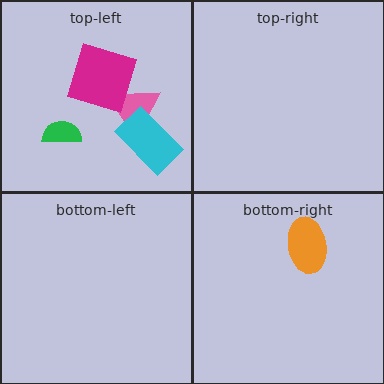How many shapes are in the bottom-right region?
1.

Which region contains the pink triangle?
The top-left region.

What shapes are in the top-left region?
The pink triangle, the green semicircle, the magenta square, the cyan rectangle.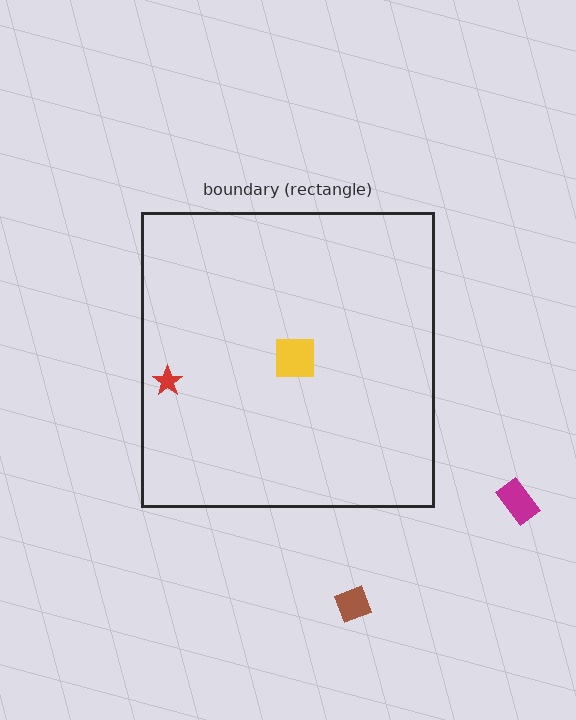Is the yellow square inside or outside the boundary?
Inside.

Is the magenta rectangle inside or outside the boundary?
Outside.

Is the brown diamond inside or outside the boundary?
Outside.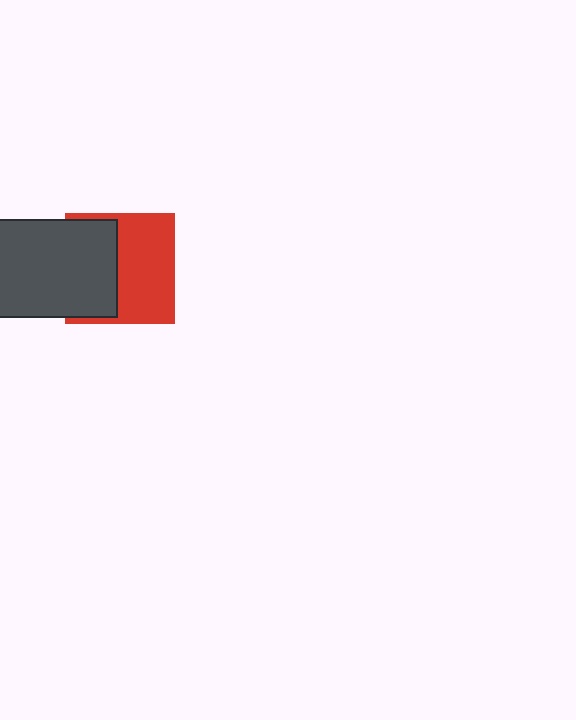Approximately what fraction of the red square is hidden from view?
Roughly 42% of the red square is hidden behind the dark gray rectangle.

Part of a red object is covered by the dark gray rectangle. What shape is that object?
It is a square.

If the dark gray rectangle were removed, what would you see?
You would see the complete red square.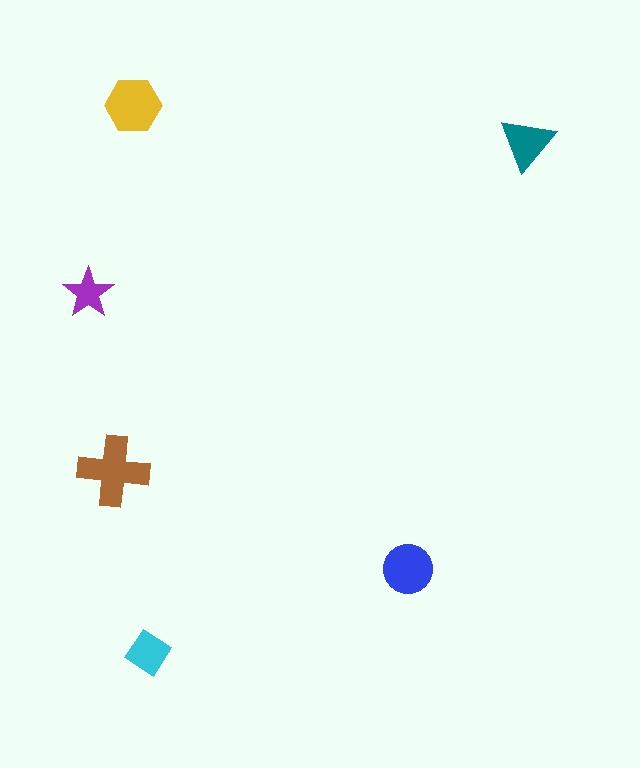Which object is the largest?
The brown cross.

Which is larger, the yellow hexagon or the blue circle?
The yellow hexagon.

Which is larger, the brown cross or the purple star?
The brown cross.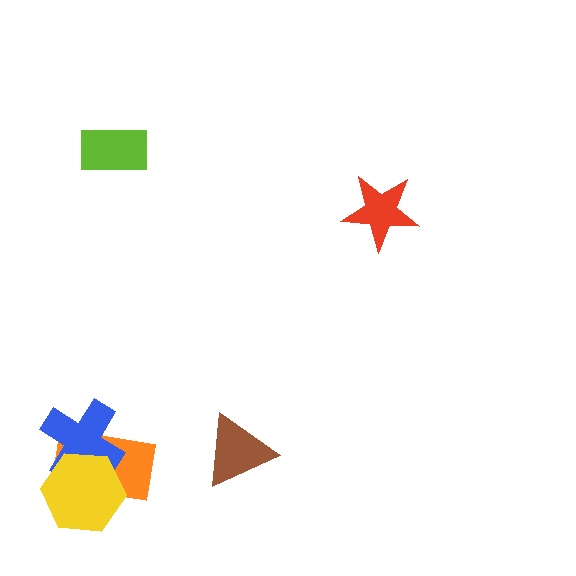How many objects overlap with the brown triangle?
0 objects overlap with the brown triangle.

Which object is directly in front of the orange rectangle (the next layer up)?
The blue cross is directly in front of the orange rectangle.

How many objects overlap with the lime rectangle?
0 objects overlap with the lime rectangle.